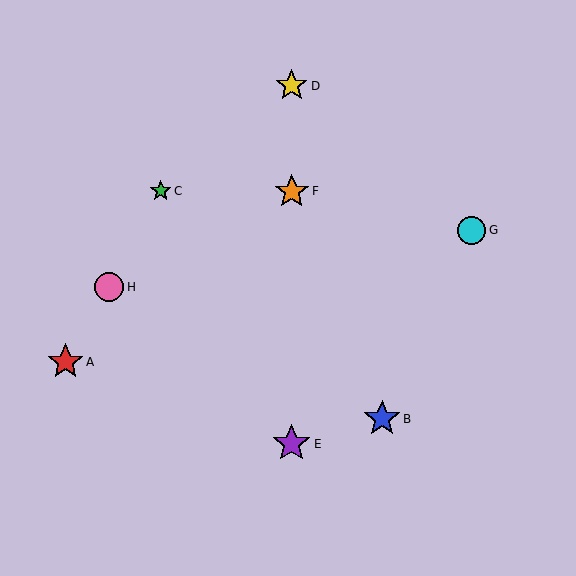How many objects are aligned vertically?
3 objects (D, E, F) are aligned vertically.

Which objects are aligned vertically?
Objects D, E, F are aligned vertically.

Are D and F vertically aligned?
Yes, both are at x≈292.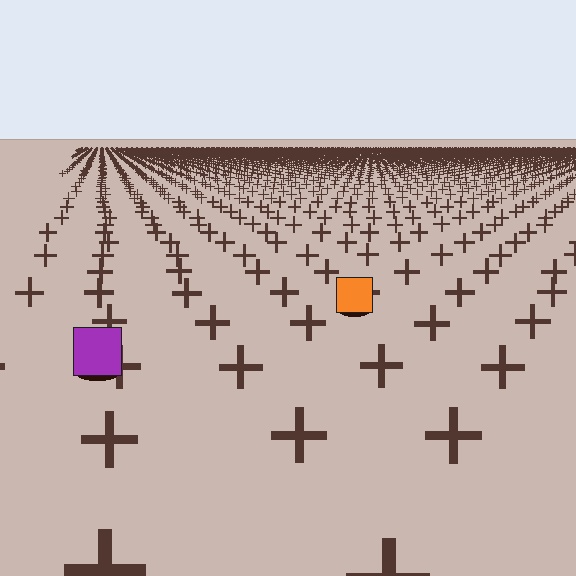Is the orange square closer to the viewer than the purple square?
No. The purple square is closer — you can tell from the texture gradient: the ground texture is coarser near it.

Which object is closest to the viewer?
The purple square is closest. The texture marks near it are larger and more spread out.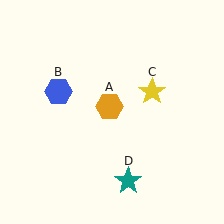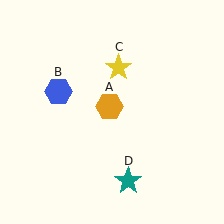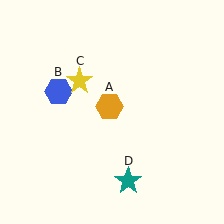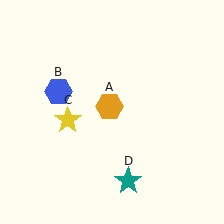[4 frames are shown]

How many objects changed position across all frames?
1 object changed position: yellow star (object C).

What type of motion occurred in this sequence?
The yellow star (object C) rotated counterclockwise around the center of the scene.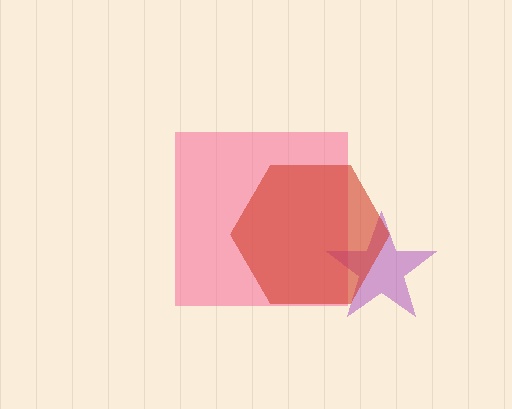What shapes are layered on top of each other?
The layered shapes are: a pink square, a purple star, a red hexagon.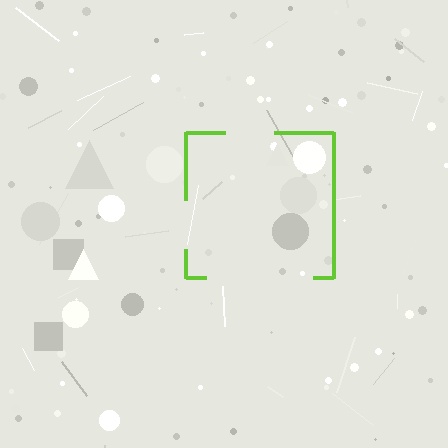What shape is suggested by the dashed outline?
The dashed outline suggests a square.